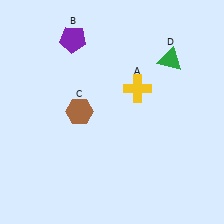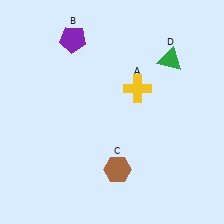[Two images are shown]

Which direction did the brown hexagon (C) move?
The brown hexagon (C) moved down.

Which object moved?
The brown hexagon (C) moved down.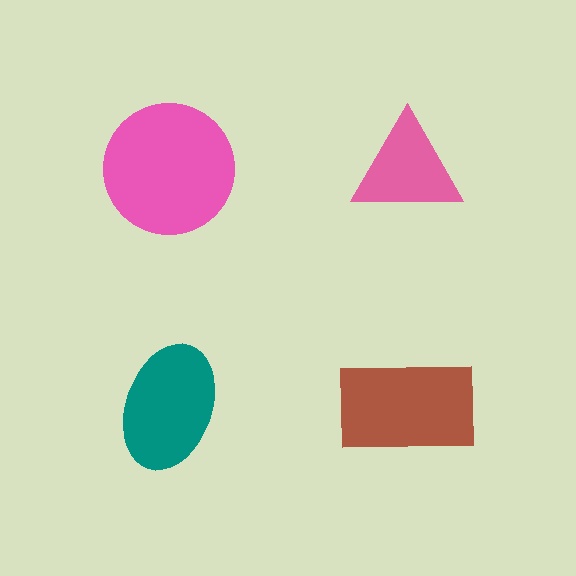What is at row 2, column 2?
A brown rectangle.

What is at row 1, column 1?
A pink circle.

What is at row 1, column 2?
A pink triangle.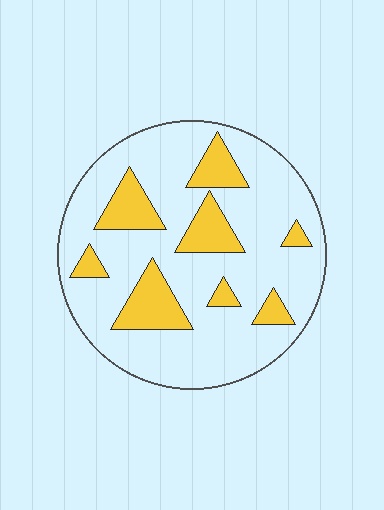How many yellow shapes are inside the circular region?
8.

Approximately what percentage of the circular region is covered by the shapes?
Approximately 20%.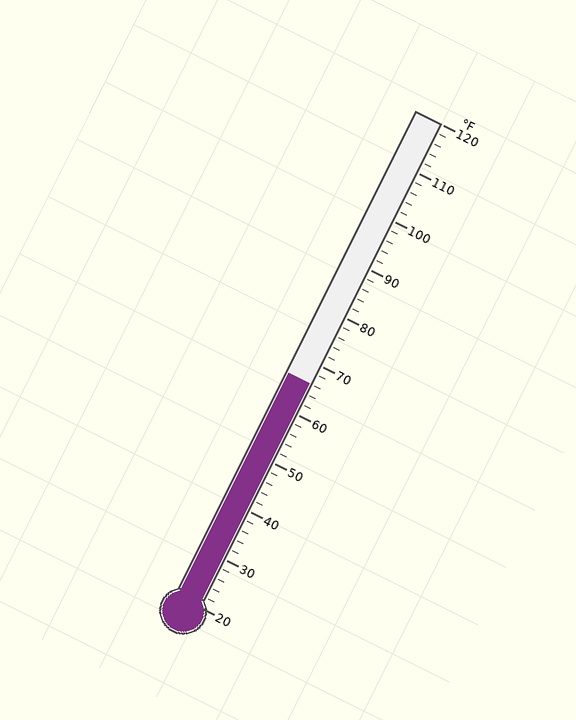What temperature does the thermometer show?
The thermometer shows approximately 66°F.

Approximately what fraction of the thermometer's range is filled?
The thermometer is filled to approximately 45% of its range.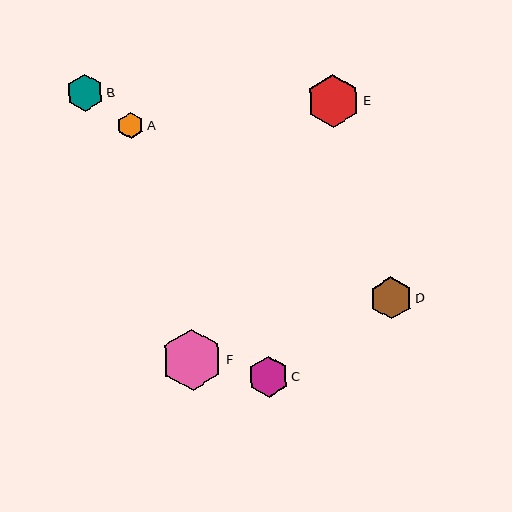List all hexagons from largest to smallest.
From largest to smallest: F, E, D, C, B, A.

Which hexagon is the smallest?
Hexagon A is the smallest with a size of approximately 27 pixels.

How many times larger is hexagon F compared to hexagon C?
Hexagon F is approximately 1.5 times the size of hexagon C.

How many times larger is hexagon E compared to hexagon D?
Hexagon E is approximately 1.3 times the size of hexagon D.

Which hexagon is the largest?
Hexagon F is the largest with a size of approximately 61 pixels.